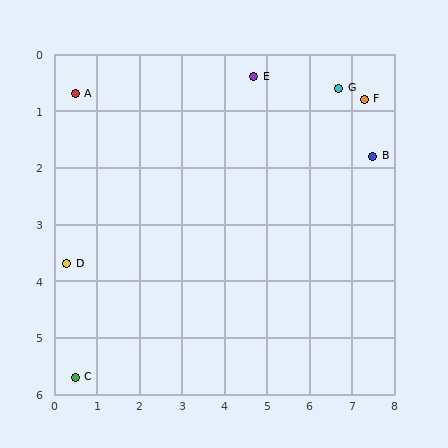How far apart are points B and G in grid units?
Points B and G are about 1.4 grid units apart.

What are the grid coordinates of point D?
Point D is at approximately (0.3, 3.7).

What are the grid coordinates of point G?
Point G is at approximately (6.7, 0.6).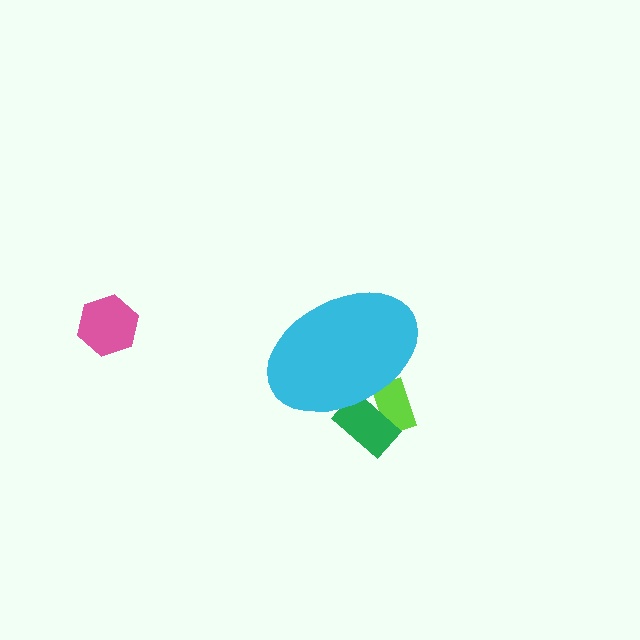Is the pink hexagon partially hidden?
No, the pink hexagon is fully visible.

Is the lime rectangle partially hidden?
Yes, the lime rectangle is partially hidden behind the cyan ellipse.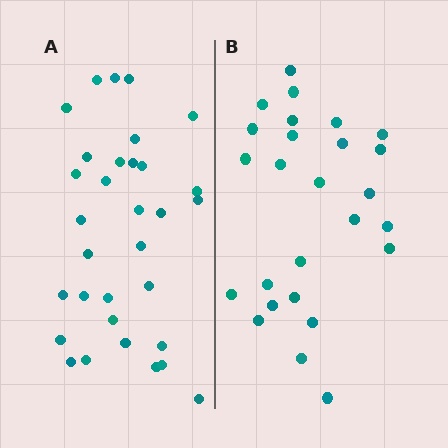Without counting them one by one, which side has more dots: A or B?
Region A (the left region) has more dots.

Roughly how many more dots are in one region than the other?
Region A has about 6 more dots than region B.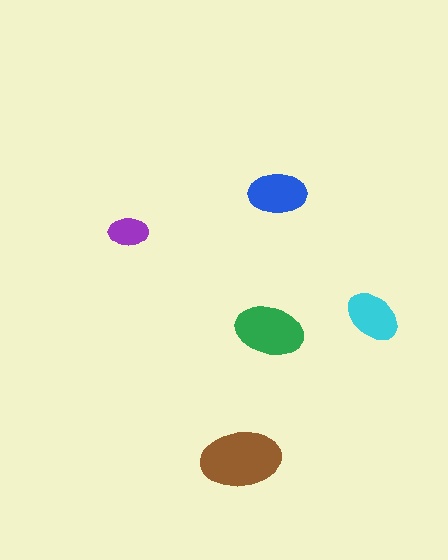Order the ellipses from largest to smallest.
the brown one, the green one, the blue one, the cyan one, the purple one.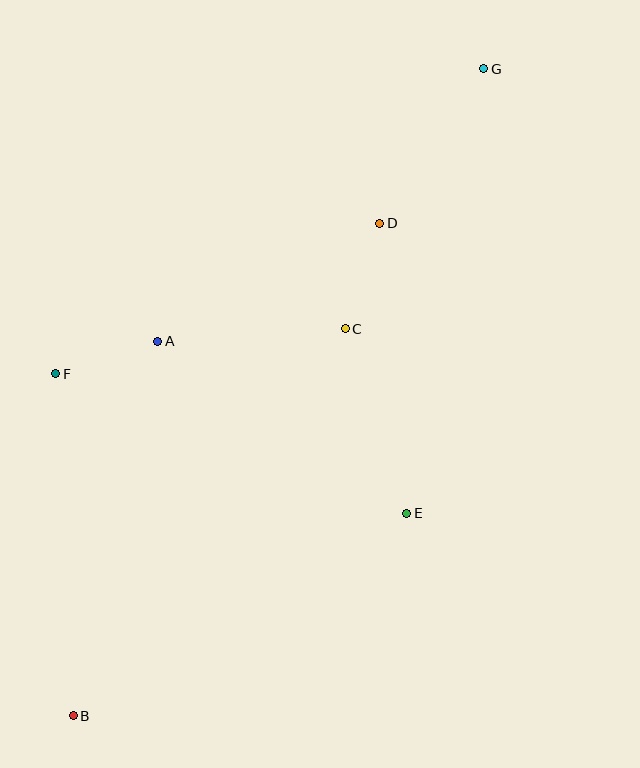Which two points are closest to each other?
Points A and F are closest to each other.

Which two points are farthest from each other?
Points B and G are farthest from each other.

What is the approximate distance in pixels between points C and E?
The distance between C and E is approximately 194 pixels.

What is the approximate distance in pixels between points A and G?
The distance between A and G is approximately 425 pixels.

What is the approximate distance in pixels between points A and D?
The distance between A and D is approximately 251 pixels.